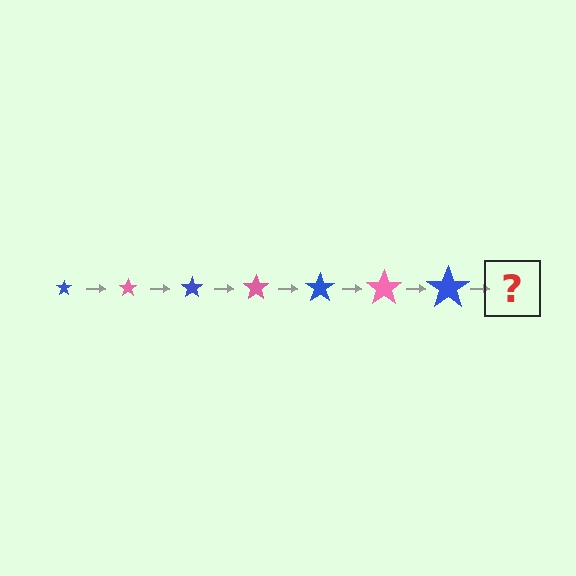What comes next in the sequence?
The next element should be a pink star, larger than the previous one.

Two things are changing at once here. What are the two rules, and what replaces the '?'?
The two rules are that the star grows larger each step and the color cycles through blue and pink. The '?' should be a pink star, larger than the previous one.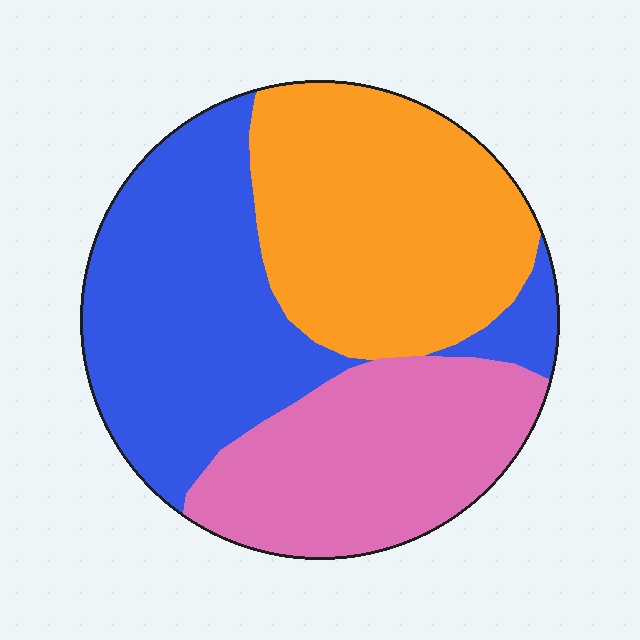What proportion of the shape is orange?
Orange covers 35% of the shape.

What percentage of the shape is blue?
Blue takes up between a third and a half of the shape.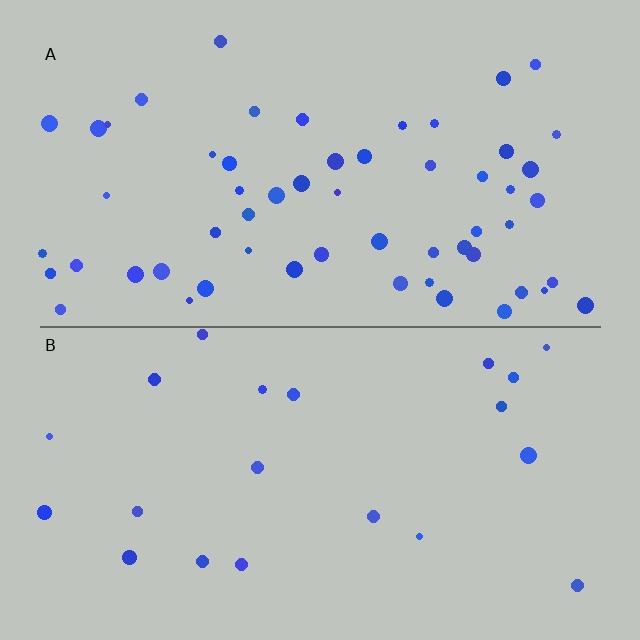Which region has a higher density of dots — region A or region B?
A (the top).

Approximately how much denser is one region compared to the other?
Approximately 2.8× — region A over region B.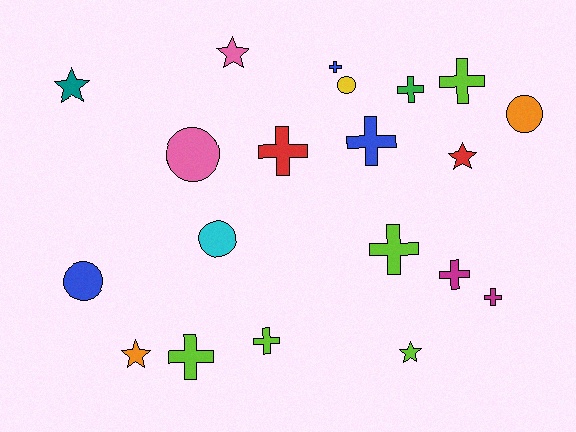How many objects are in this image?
There are 20 objects.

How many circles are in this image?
There are 5 circles.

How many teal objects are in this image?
There is 1 teal object.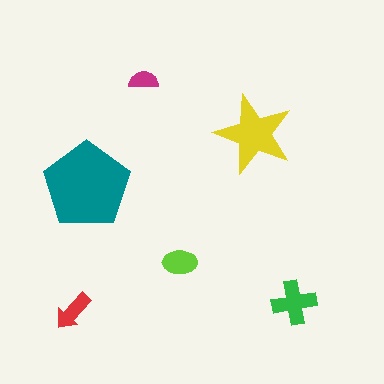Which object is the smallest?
The magenta semicircle.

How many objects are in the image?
There are 6 objects in the image.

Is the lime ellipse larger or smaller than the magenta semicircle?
Larger.